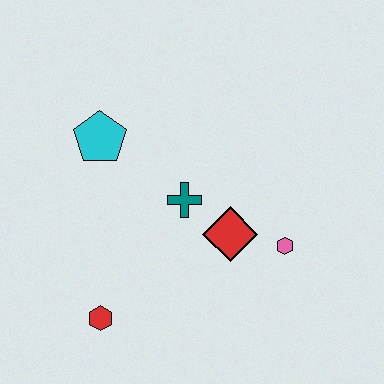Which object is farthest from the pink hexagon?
The cyan pentagon is farthest from the pink hexagon.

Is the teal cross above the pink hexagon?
Yes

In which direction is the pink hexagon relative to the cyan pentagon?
The pink hexagon is to the right of the cyan pentagon.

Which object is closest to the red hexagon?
The teal cross is closest to the red hexagon.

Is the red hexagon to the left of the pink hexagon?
Yes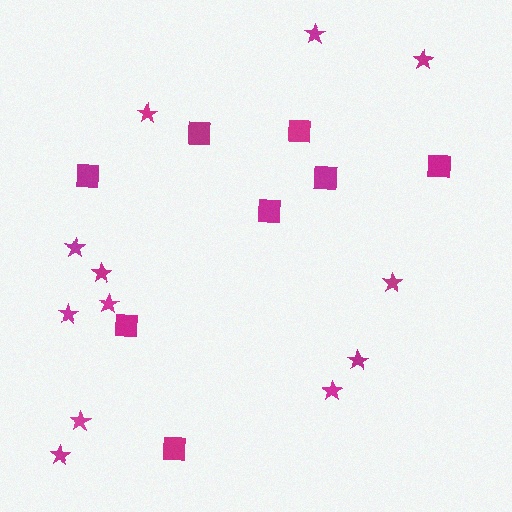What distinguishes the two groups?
There are 2 groups: one group of stars (12) and one group of squares (8).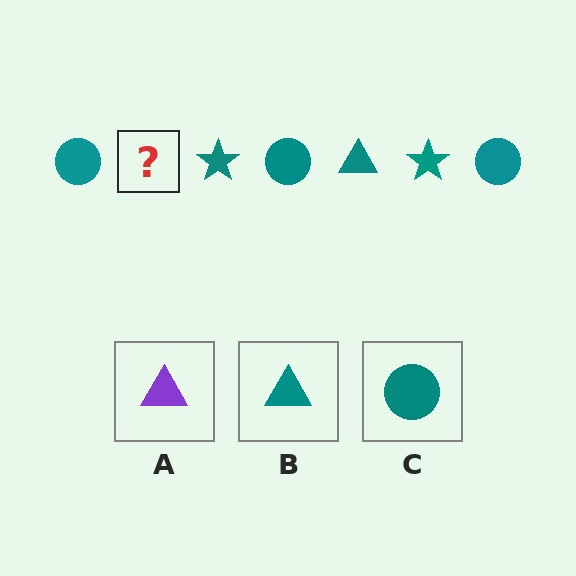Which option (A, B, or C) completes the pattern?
B.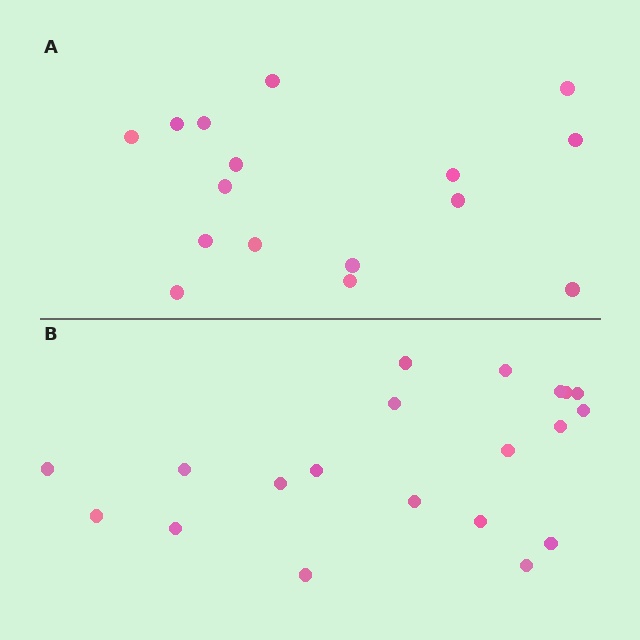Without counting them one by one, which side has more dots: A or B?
Region B (the bottom region) has more dots.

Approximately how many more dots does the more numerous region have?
Region B has about 4 more dots than region A.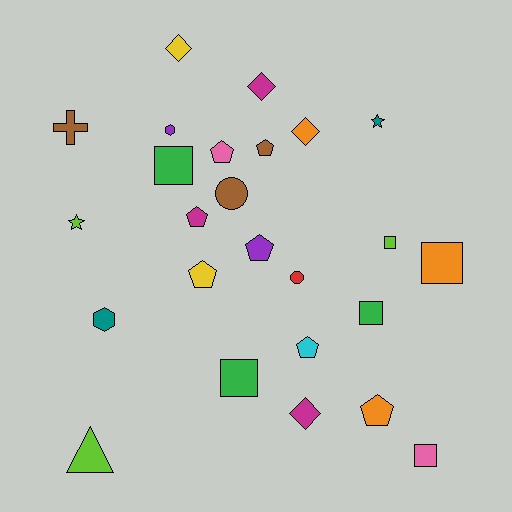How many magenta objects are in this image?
There are 3 magenta objects.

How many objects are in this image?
There are 25 objects.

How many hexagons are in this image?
There are 2 hexagons.